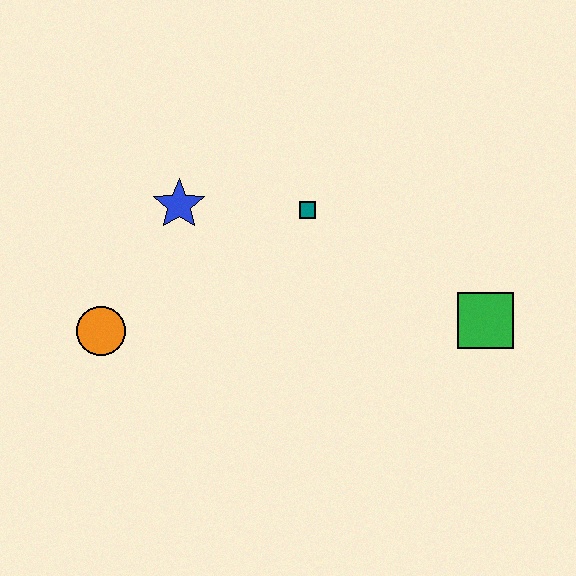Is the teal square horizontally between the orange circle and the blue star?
No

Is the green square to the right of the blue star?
Yes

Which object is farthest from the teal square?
The orange circle is farthest from the teal square.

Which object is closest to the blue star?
The teal square is closest to the blue star.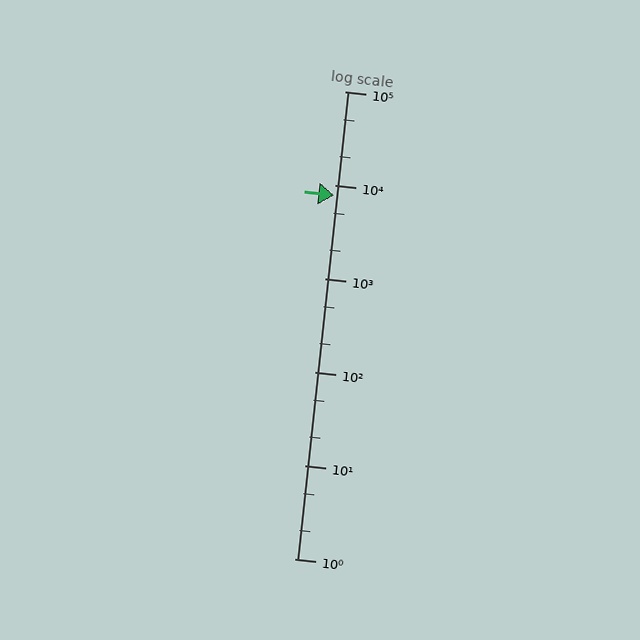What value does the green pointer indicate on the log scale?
The pointer indicates approximately 7800.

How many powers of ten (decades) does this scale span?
The scale spans 5 decades, from 1 to 100000.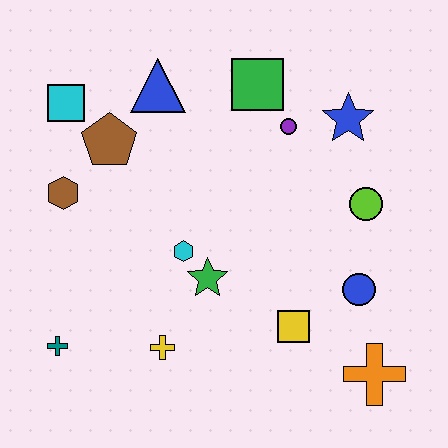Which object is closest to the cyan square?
The brown pentagon is closest to the cyan square.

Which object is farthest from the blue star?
The teal cross is farthest from the blue star.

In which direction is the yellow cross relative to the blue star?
The yellow cross is below the blue star.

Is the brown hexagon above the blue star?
No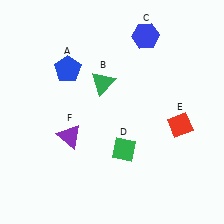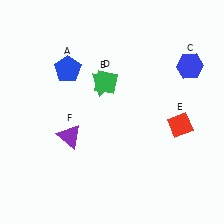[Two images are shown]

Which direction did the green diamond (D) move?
The green diamond (D) moved up.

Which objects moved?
The objects that moved are: the blue hexagon (C), the green diamond (D).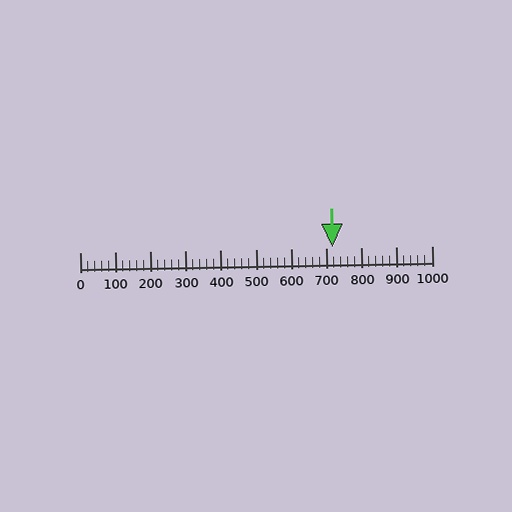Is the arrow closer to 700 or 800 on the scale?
The arrow is closer to 700.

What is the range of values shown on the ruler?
The ruler shows values from 0 to 1000.